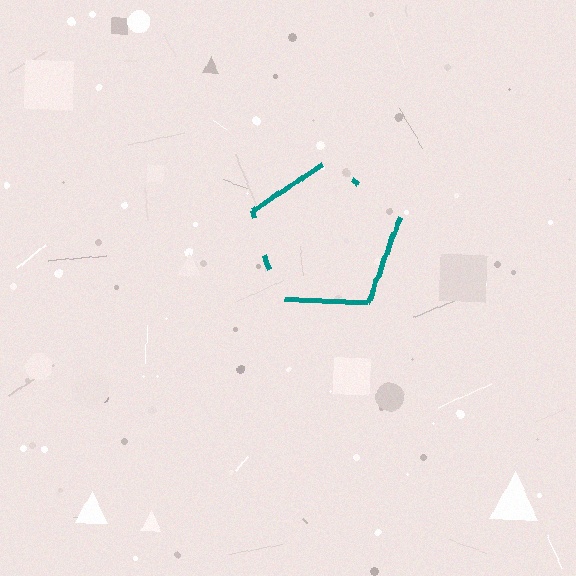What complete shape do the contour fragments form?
The contour fragments form a pentagon.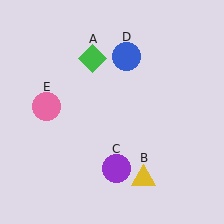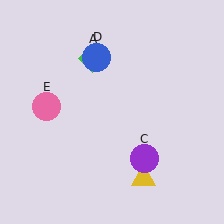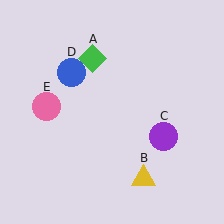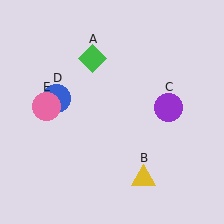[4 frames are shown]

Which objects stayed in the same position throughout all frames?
Green diamond (object A) and yellow triangle (object B) and pink circle (object E) remained stationary.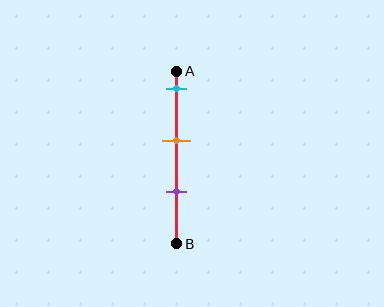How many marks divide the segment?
There are 3 marks dividing the segment.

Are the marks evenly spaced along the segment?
Yes, the marks are approximately evenly spaced.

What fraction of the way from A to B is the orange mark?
The orange mark is approximately 40% (0.4) of the way from A to B.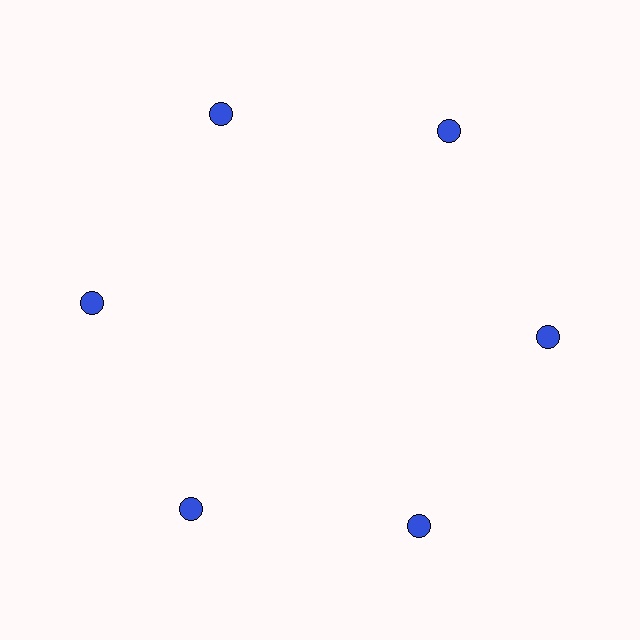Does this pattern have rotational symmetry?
Yes, this pattern has 6-fold rotational symmetry. It looks the same after rotating 60 degrees around the center.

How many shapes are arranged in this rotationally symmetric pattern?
There are 6 shapes, arranged in 6 groups of 1.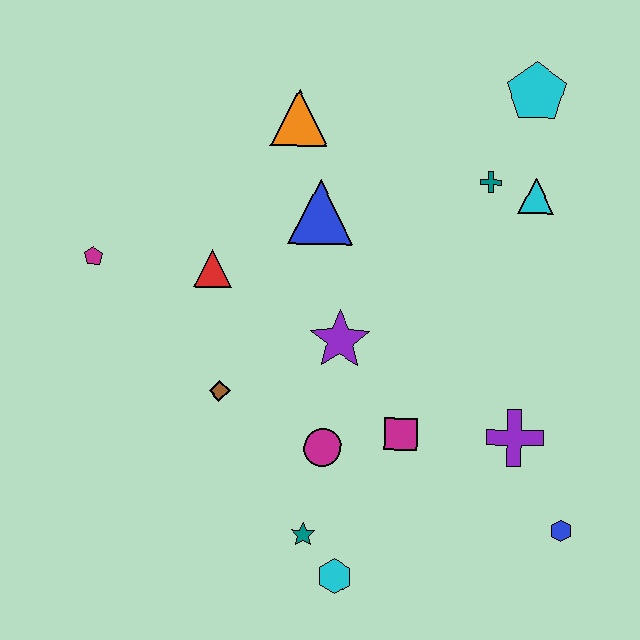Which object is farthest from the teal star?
The cyan pentagon is farthest from the teal star.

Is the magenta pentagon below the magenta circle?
No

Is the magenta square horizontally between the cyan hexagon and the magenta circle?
No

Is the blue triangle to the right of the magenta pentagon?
Yes